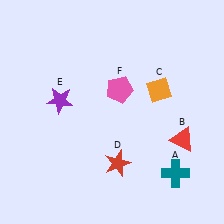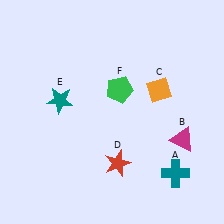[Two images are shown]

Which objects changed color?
B changed from red to magenta. E changed from purple to teal. F changed from pink to green.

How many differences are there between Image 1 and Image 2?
There are 3 differences between the two images.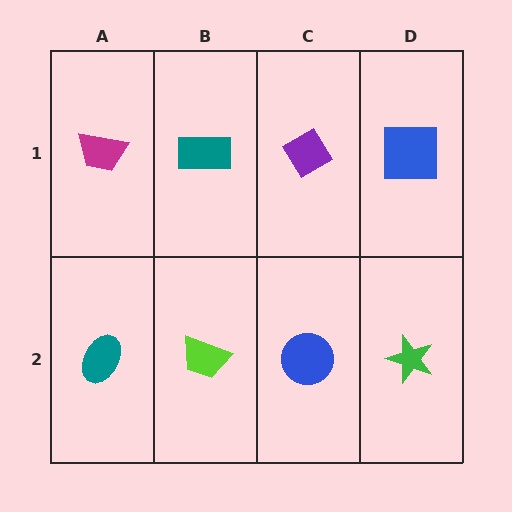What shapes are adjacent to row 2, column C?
A purple diamond (row 1, column C), a lime trapezoid (row 2, column B), a green star (row 2, column D).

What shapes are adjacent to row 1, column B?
A lime trapezoid (row 2, column B), a magenta trapezoid (row 1, column A), a purple diamond (row 1, column C).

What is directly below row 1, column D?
A green star.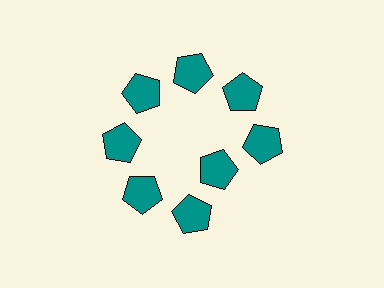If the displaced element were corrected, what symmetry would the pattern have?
It would have 8-fold rotational symmetry — the pattern would map onto itself every 45 degrees.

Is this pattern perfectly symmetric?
No. The 8 teal pentagons are arranged in a ring, but one element near the 4 o'clock position is pulled inward toward the center, breaking the 8-fold rotational symmetry.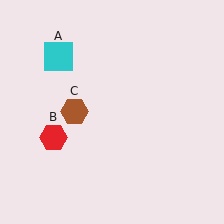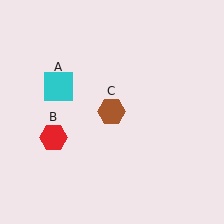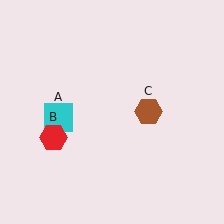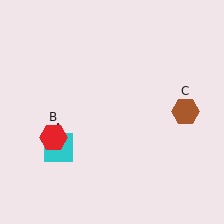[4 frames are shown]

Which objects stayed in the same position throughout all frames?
Red hexagon (object B) remained stationary.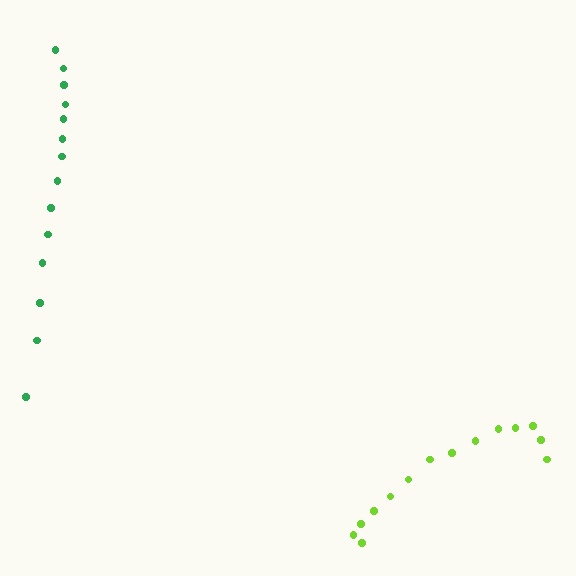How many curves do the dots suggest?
There are 2 distinct paths.